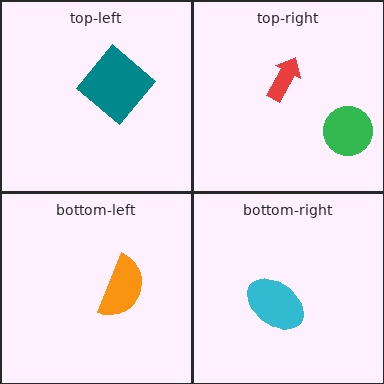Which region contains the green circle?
The top-right region.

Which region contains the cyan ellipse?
The bottom-right region.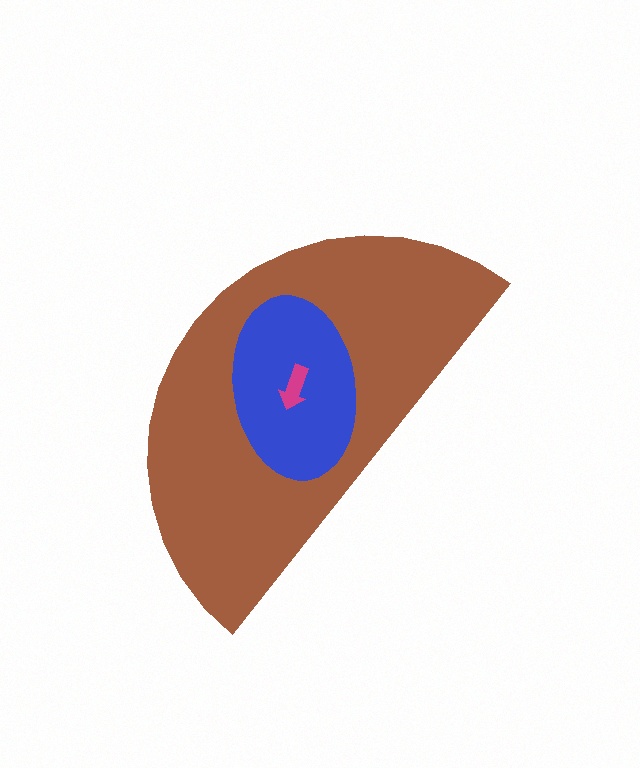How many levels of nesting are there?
3.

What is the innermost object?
The magenta arrow.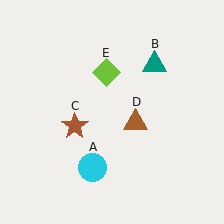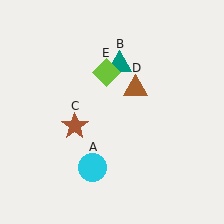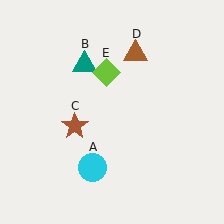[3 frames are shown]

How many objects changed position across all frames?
2 objects changed position: teal triangle (object B), brown triangle (object D).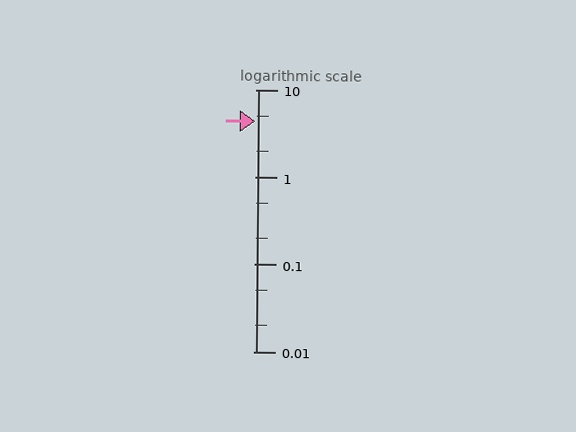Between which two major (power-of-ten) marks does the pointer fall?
The pointer is between 1 and 10.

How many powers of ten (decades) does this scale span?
The scale spans 3 decades, from 0.01 to 10.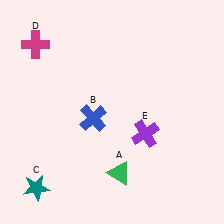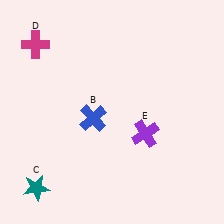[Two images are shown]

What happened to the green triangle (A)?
The green triangle (A) was removed in Image 2. It was in the bottom-right area of Image 1.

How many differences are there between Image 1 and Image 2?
There is 1 difference between the two images.